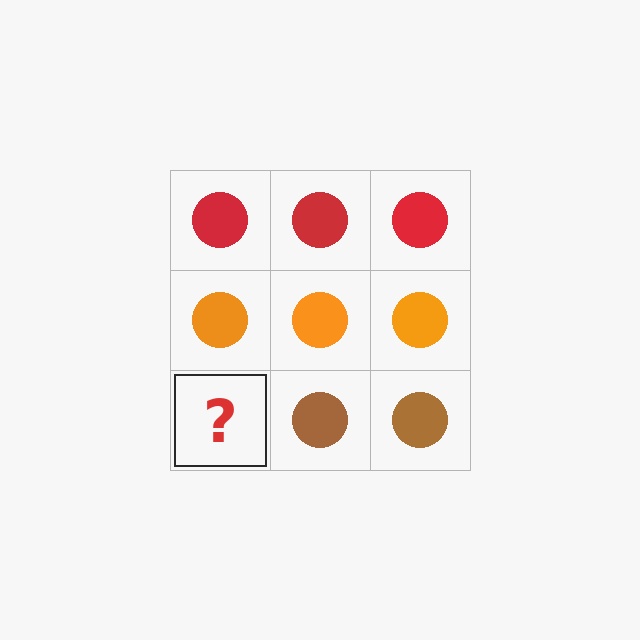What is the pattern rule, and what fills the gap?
The rule is that each row has a consistent color. The gap should be filled with a brown circle.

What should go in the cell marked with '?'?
The missing cell should contain a brown circle.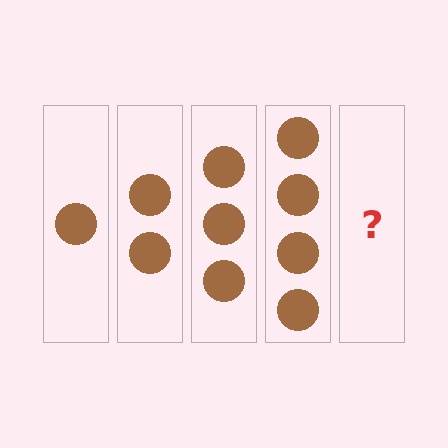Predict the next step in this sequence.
The next step is 5 circles.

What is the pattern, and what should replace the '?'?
The pattern is that each step adds one more circle. The '?' should be 5 circles.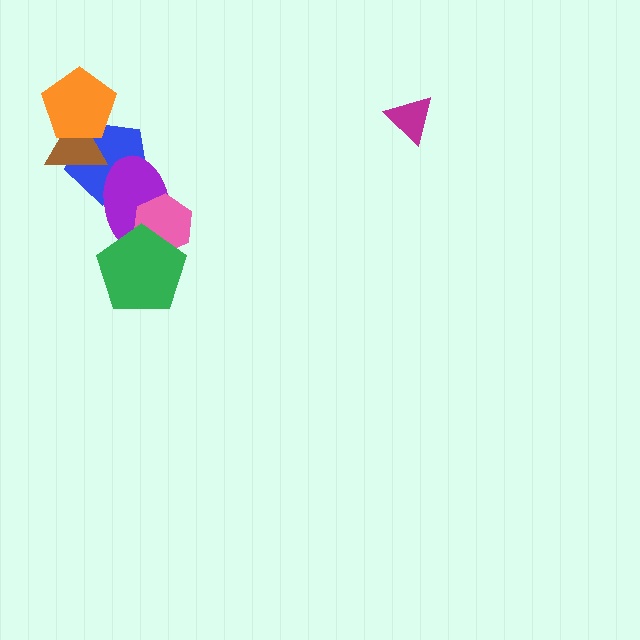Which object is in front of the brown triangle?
The orange pentagon is in front of the brown triangle.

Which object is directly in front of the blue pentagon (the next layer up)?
The brown triangle is directly in front of the blue pentagon.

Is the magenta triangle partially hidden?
No, no other shape covers it.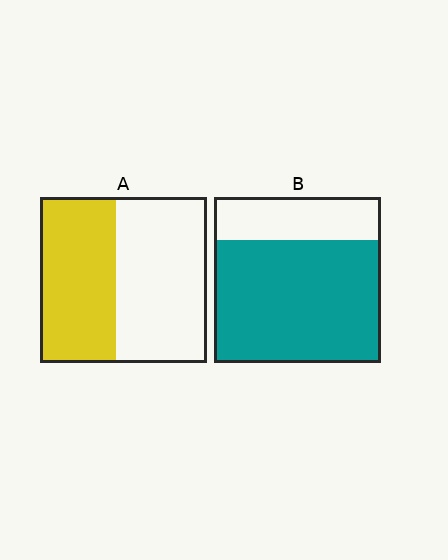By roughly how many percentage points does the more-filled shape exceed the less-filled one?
By roughly 30 percentage points (B over A).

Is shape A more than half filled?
No.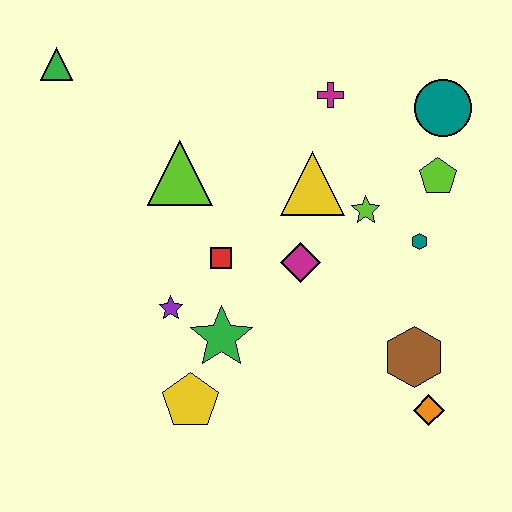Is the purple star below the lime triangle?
Yes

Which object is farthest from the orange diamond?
The green triangle is farthest from the orange diamond.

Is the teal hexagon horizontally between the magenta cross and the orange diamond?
Yes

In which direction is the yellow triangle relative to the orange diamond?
The yellow triangle is above the orange diamond.